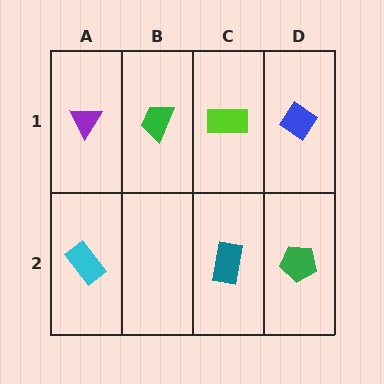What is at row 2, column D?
A green pentagon.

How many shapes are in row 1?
4 shapes.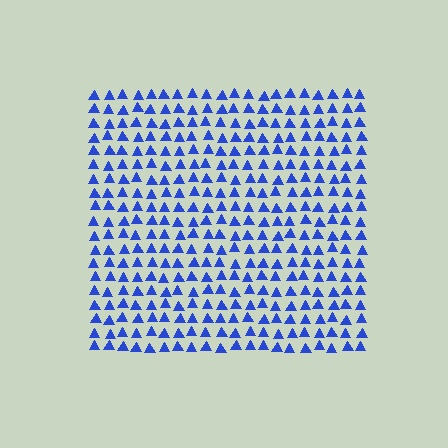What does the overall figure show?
The overall figure shows a square.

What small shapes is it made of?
It is made of small triangles.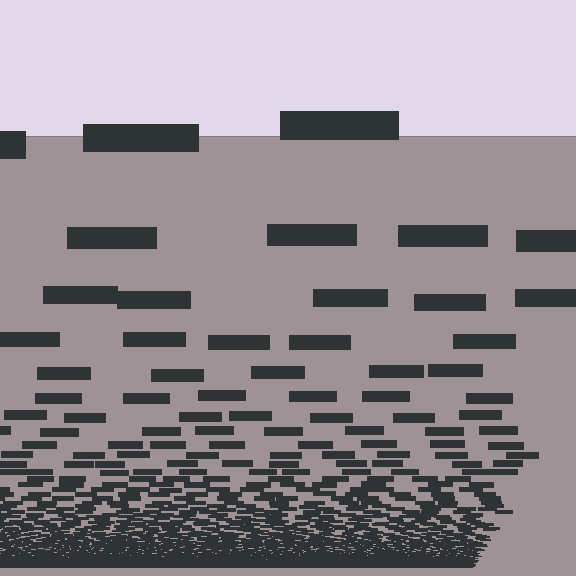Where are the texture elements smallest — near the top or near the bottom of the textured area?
Near the bottom.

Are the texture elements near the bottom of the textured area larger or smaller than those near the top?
Smaller. The gradient is inverted — elements near the bottom are smaller and denser.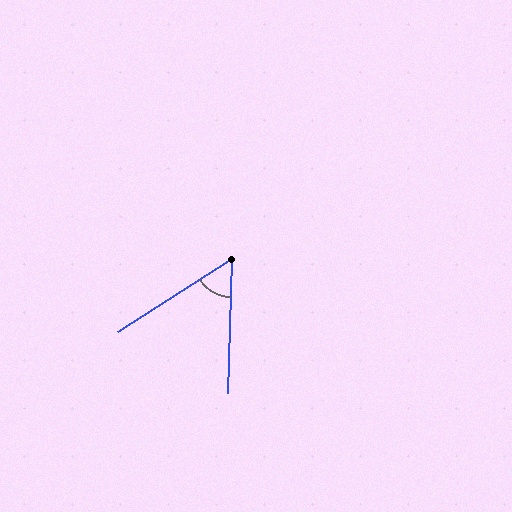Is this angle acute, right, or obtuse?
It is acute.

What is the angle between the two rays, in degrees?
Approximately 56 degrees.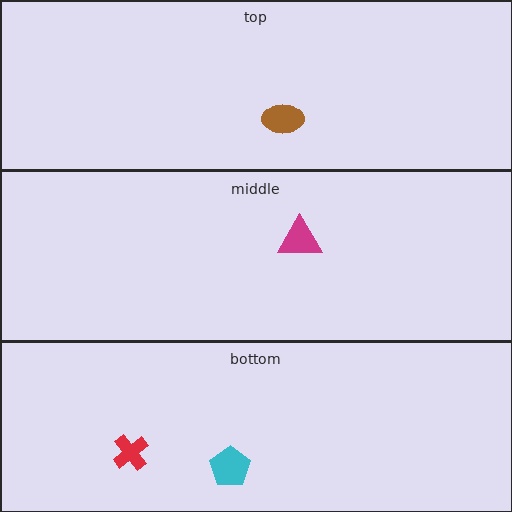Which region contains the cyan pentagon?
The bottom region.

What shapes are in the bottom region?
The cyan pentagon, the red cross.